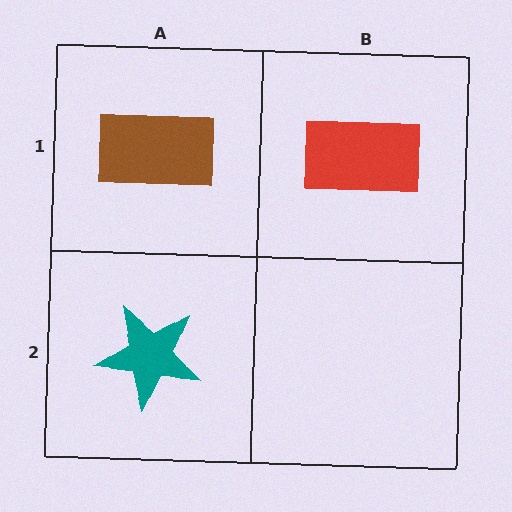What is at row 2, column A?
A teal star.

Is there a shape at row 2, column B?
No, that cell is empty.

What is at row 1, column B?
A red rectangle.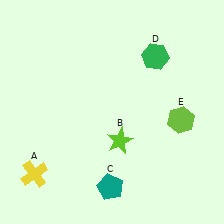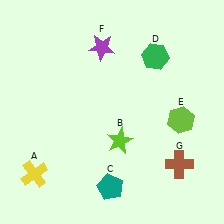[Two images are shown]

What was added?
A purple star (F), a brown cross (G) were added in Image 2.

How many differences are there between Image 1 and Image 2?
There are 2 differences between the two images.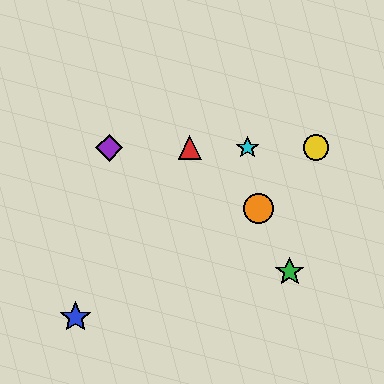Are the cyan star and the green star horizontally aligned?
No, the cyan star is at y≈148 and the green star is at y≈272.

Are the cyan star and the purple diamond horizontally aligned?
Yes, both are at y≈148.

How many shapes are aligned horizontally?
4 shapes (the red triangle, the yellow circle, the purple diamond, the cyan star) are aligned horizontally.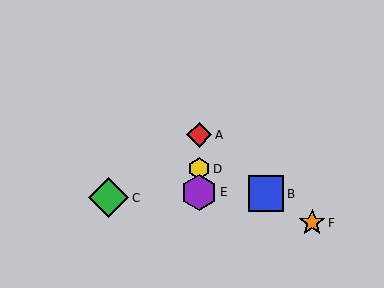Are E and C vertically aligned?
No, E is at x≈199 and C is at x≈108.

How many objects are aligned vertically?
3 objects (A, D, E) are aligned vertically.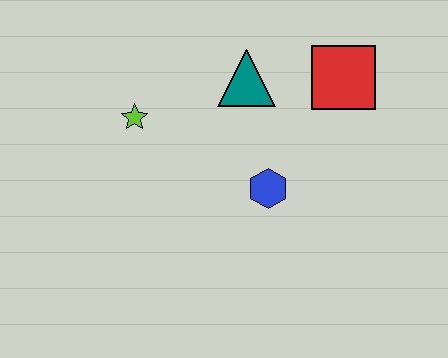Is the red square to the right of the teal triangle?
Yes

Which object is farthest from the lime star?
The red square is farthest from the lime star.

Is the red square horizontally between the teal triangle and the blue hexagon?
No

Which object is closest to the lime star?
The teal triangle is closest to the lime star.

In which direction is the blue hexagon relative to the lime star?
The blue hexagon is to the right of the lime star.